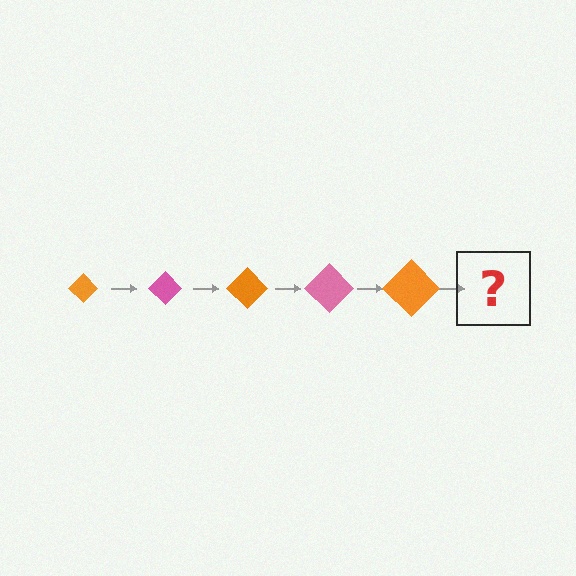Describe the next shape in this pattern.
It should be a pink diamond, larger than the previous one.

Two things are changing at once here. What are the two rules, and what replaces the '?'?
The two rules are that the diamond grows larger each step and the color cycles through orange and pink. The '?' should be a pink diamond, larger than the previous one.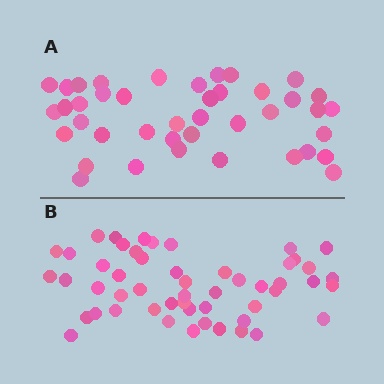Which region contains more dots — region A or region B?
Region B (the bottom region) has more dots.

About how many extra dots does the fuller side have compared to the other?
Region B has roughly 12 or so more dots than region A.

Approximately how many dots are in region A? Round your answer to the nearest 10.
About 40 dots. (The exact count is 41, which rounds to 40.)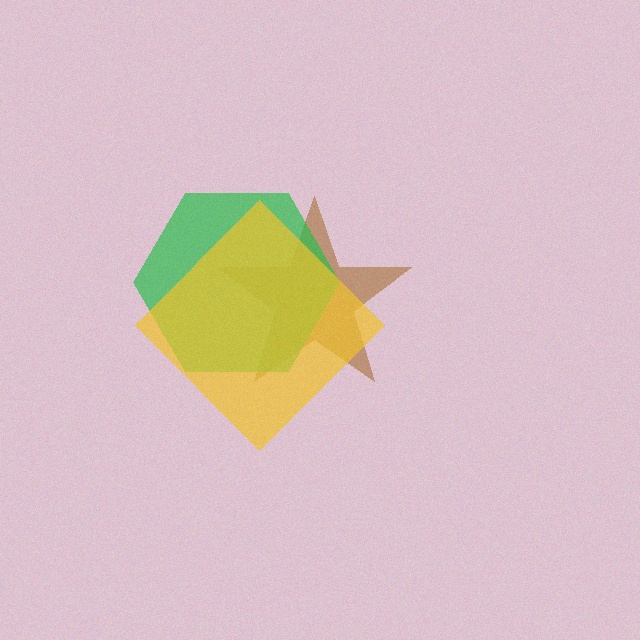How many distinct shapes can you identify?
There are 3 distinct shapes: a brown star, a green hexagon, a yellow diamond.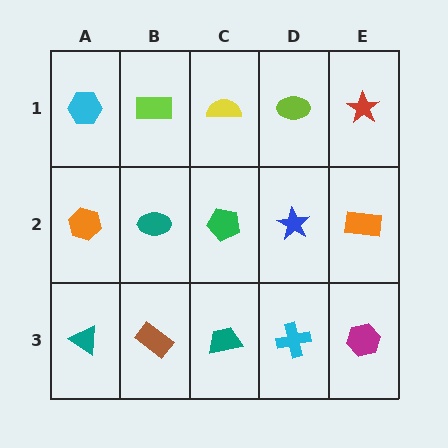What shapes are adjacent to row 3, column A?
An orange hexagon (row 2, column A), a brown rectangle (row 3, column B).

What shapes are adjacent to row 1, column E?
An orange rectangle (row 2, column E), a lime ellipse (row 1, column D).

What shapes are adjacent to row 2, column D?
A lime ellipse (row 1, column D), a cyan cross (row 3, column D), a green pentagon (row 2, column C), an orange rectangle (row 2, column E).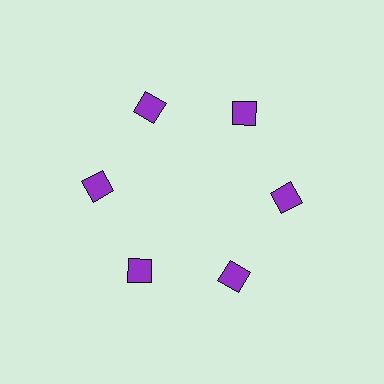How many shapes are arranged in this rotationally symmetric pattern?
There are 6 shapes, arranged in 6 groups of 1.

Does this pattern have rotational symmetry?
Yes, this pattern has 6-fold rotational symmetry. It looks the same after rotating 60 degrees around the center.